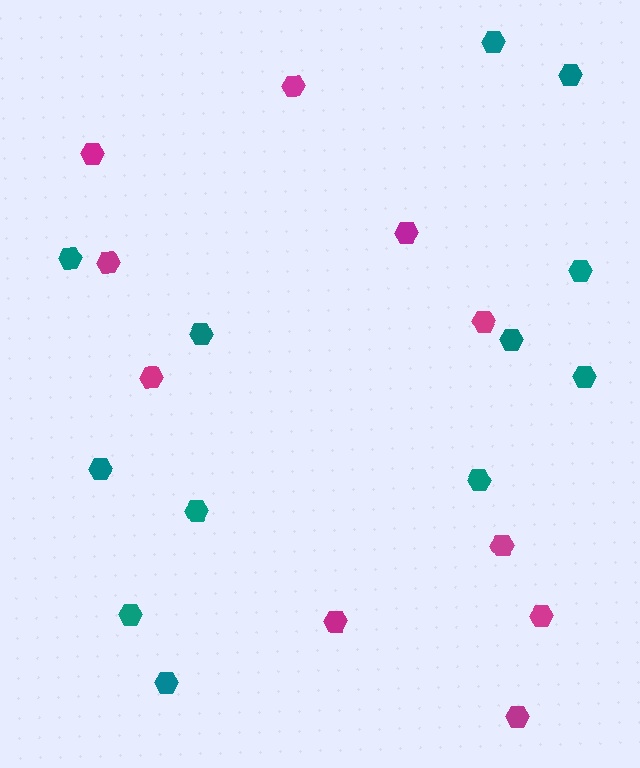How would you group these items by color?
There are 2 groups: one group of magenta hexagons (10) and one group of teal hexagons (12).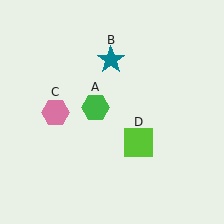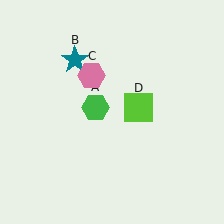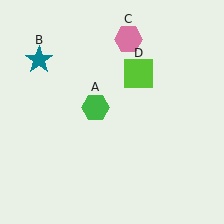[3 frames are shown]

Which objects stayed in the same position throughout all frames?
Green hexagon (object A) remained stationary.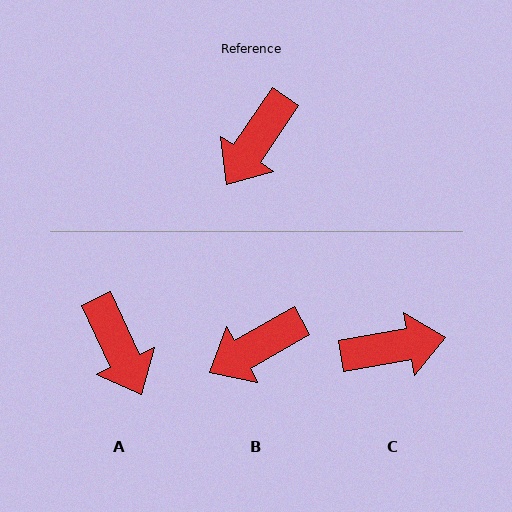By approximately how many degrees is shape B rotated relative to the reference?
Approximately 26 degrees clockwise.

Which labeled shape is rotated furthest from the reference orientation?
C, about 134 degrees away.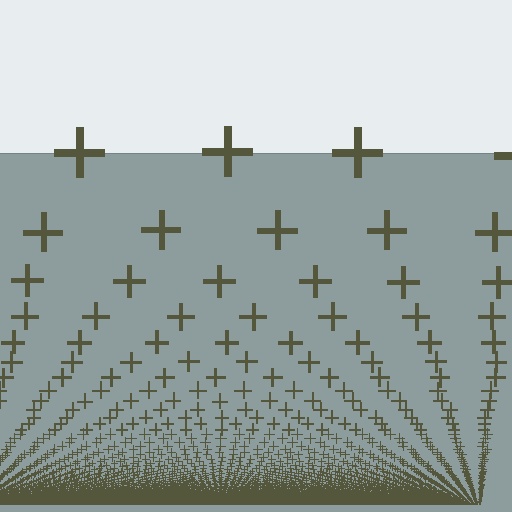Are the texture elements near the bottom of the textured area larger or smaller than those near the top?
Smaller. The gradient is inverted — elements near the bottom are smaller and denser.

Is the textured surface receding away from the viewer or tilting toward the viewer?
The surface appears to tilt toward the viewer. Texture elements get larger and sparser toward the top.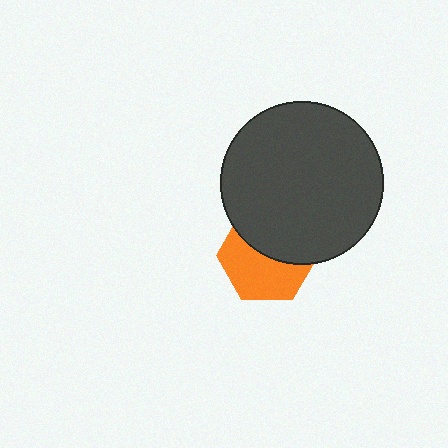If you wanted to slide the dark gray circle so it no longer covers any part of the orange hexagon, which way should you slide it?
Slide it up — that is the most direct way to separate the two shapes.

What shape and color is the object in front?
The object in front is a dark gray circle.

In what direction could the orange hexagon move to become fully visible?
The orange hexagon could move down. That would shift it out from behind the dark gray circle entirely.